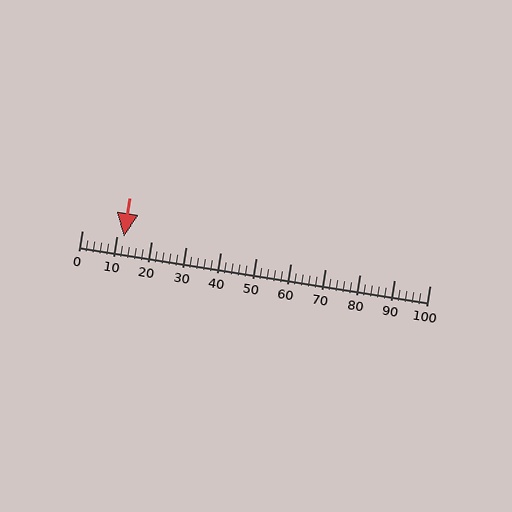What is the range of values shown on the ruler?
The ruler shows values from 0 to 100.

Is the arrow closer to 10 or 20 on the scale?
The arrow is closer to 10.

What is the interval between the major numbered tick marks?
The major tick marks are spaced 10 units apart.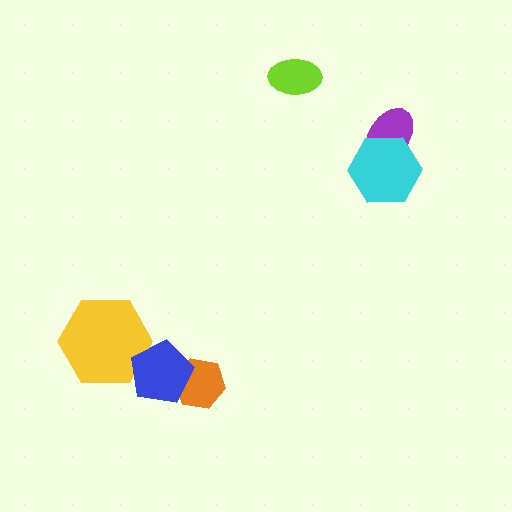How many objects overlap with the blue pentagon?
2 objects overlap with the blue pentagon.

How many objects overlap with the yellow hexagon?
1 object overlaps with the yellow hexagon.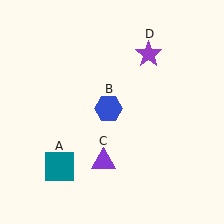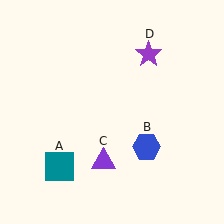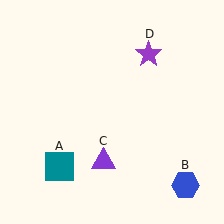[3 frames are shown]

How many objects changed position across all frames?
1 object changed position: blue hexagon (object B).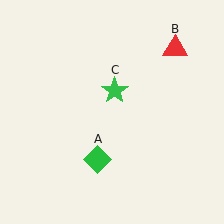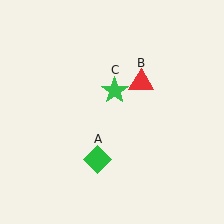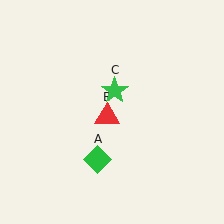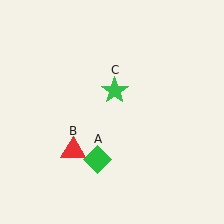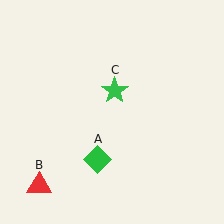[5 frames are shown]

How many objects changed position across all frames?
1 object changed position: red triangle (object B).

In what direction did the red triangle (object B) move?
The red triangle (object B) moved down and to the left.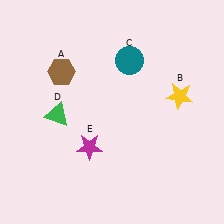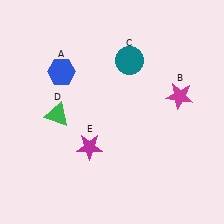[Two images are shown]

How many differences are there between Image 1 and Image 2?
There are 2 differences between the two images.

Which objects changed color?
A changed from brown to blue. B changed from yellow to magenta.